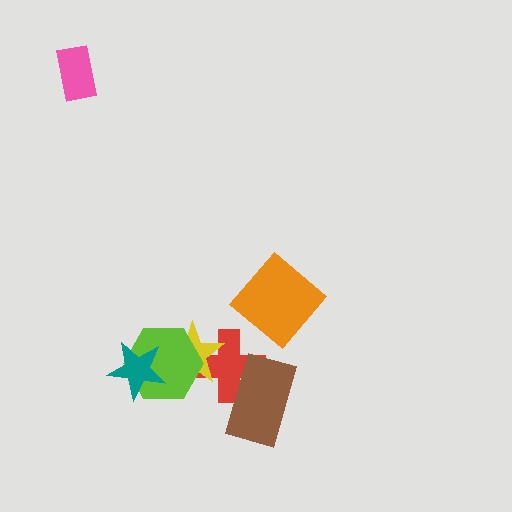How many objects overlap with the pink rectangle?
0 objects overlap with the pink rectangle.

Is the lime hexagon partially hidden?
Yes, it is partially covered by another shape.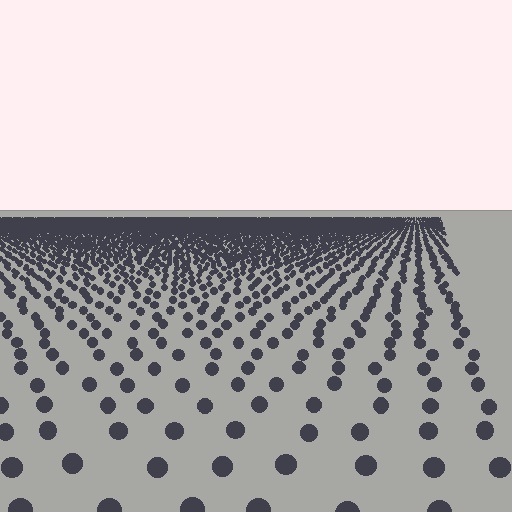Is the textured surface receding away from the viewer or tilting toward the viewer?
The surface is receding away from the viewer. Texture elements get smaller and denser toward the top.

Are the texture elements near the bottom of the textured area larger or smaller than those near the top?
Larger. Near the bottom, elements are closer to the viewer and appear at a bigger on-screen size.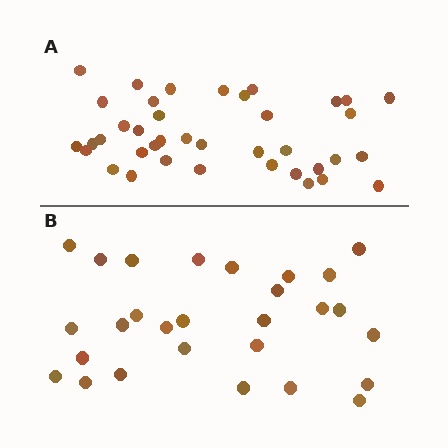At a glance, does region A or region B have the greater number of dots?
Region A (the top region) has more dots.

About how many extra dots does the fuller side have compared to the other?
Region A has roughly 12 or so more dots than region B.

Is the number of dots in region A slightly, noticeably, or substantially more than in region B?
Region A has noticeably more, but not dramatically so. The ratio is roughly 1.4 to 1.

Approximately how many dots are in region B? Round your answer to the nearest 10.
About 30 dots. (The exact count is 28, which rounds to 30.)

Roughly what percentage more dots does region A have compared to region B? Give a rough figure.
About 40% more.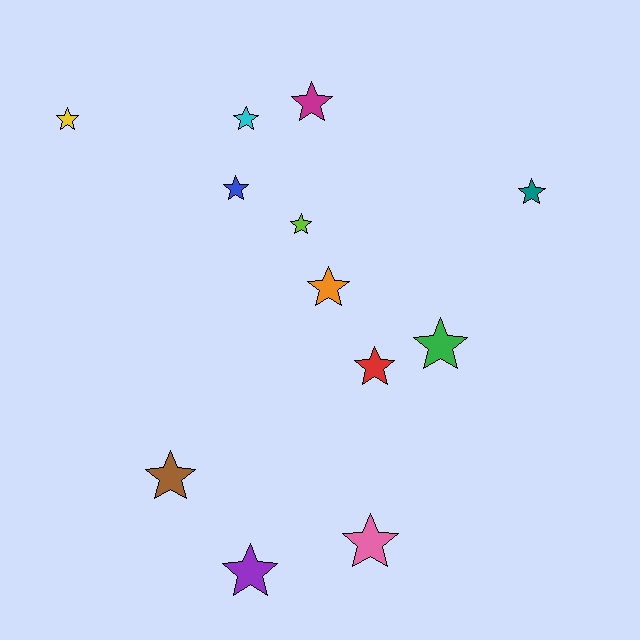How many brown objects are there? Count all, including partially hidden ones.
There is 1 brown object.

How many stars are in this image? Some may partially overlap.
There are 12 stars.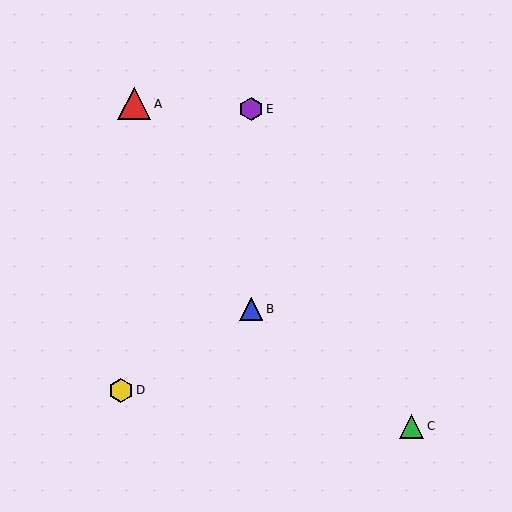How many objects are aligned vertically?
2 objects (B, E) are aligned vertically.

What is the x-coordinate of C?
Object C is at x≈412.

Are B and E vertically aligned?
Yes, both are at x≈251.